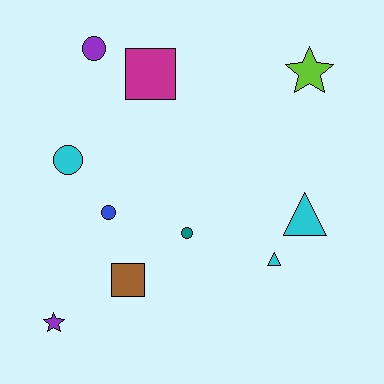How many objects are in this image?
There are 10 objects.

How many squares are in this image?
There are 2 squares.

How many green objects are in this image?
There are no green objects.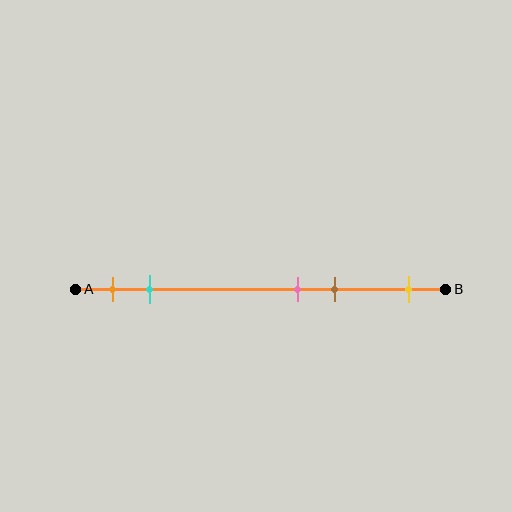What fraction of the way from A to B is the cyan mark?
The cyan mark is approximately 20% (0.2) of the way from A to B.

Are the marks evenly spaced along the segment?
No, the marks are not evenly spaced.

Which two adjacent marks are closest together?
The pink and brown marks are the closest adjacent pair.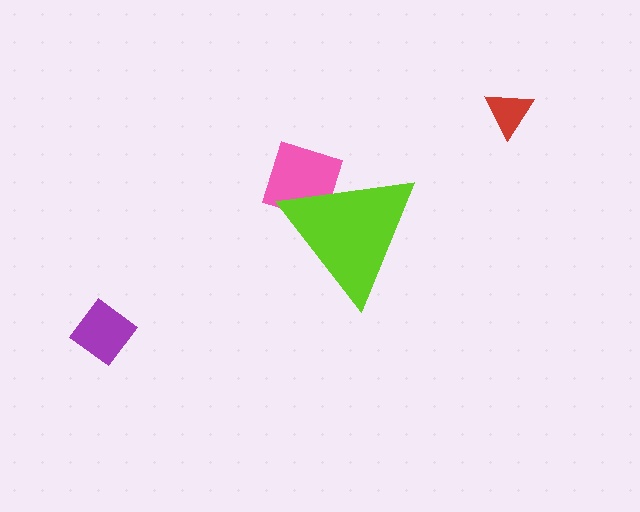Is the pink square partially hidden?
Yes, the pink square is partially hidden behind the lime triangle.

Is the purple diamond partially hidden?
No, the purple diamond is fully visible.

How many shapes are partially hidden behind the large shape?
1 shape is partially hidden.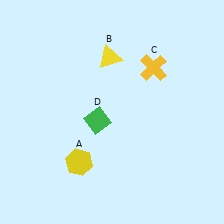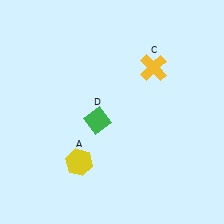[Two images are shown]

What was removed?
The yellow triangle (B) was removed in Image 2.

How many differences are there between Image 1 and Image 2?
There is 1 difference between the two images.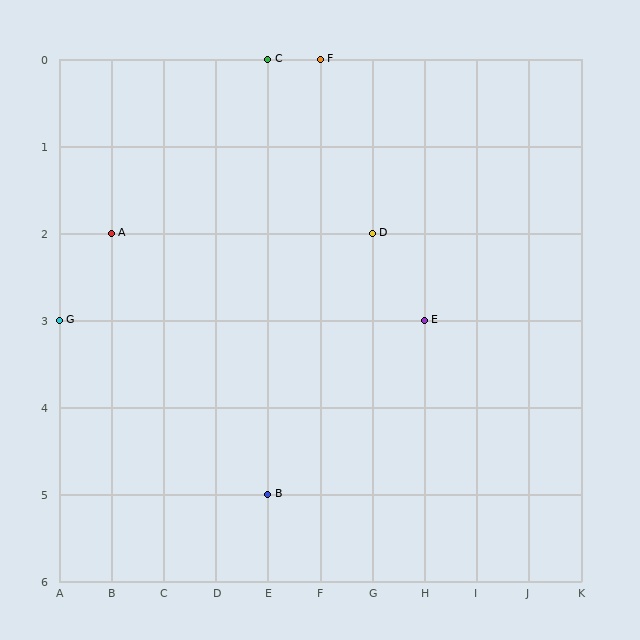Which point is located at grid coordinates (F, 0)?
Point F is at (F, 0).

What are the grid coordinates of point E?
Point E is at grid coordinates (H, 3).